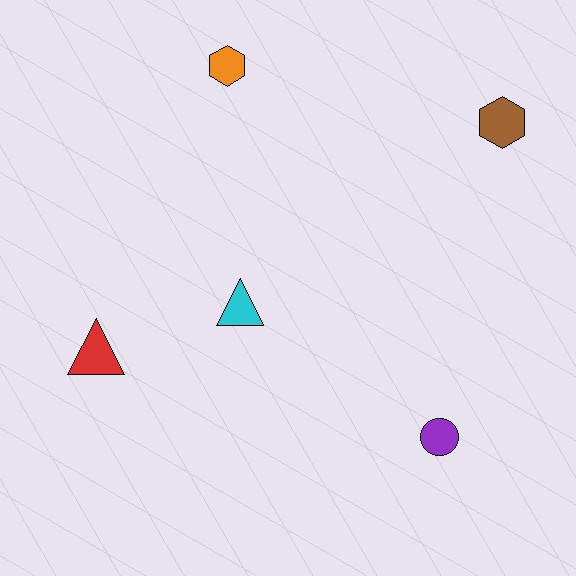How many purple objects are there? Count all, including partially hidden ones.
There is 1 purple object.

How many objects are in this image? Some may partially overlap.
There are 5 objects.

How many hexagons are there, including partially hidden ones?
There are 2 hexagons.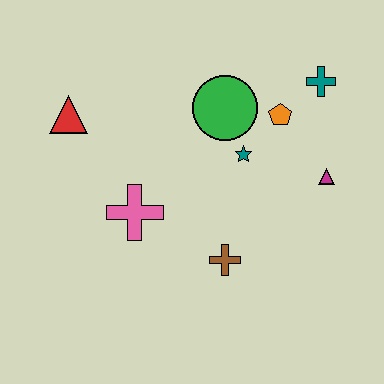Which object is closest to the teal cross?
The orange pentagon is closest to the teal cross.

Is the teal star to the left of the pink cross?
No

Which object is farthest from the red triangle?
The magenta triangle is farthest from the red triangle.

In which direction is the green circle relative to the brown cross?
The green circle is above the brown cross.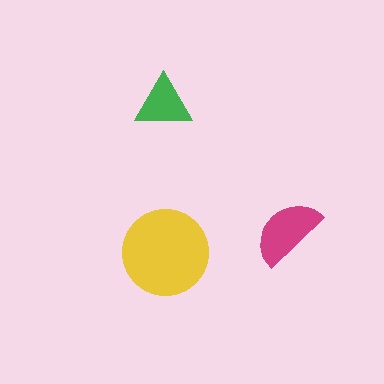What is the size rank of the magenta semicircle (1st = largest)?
2nd.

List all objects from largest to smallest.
The yellow circle, the magenta semicircle, the green triangle.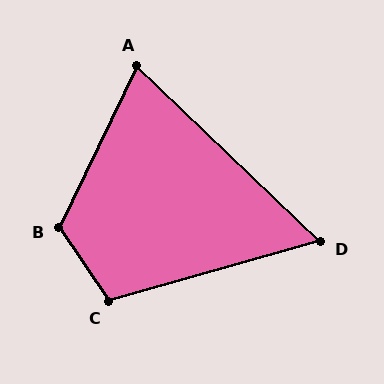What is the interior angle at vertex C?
Approximately 108 degrees (obtuse).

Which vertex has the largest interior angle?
B, at approximately 121 degrees.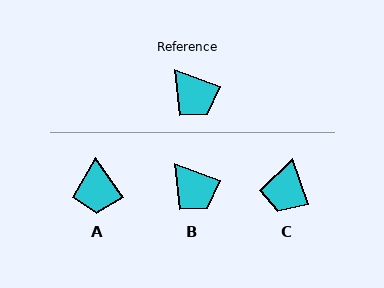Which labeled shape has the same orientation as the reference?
B.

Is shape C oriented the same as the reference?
No, it is off by about 52 degrees.